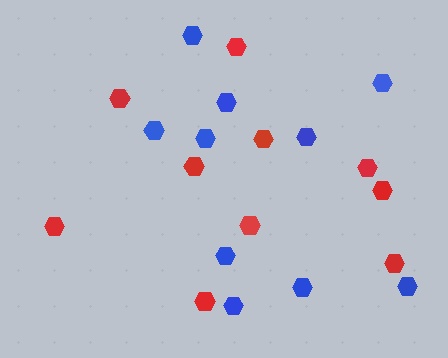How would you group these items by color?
There are 2 groups: one group of red hexagons (10) and one group of blue hexagons (10).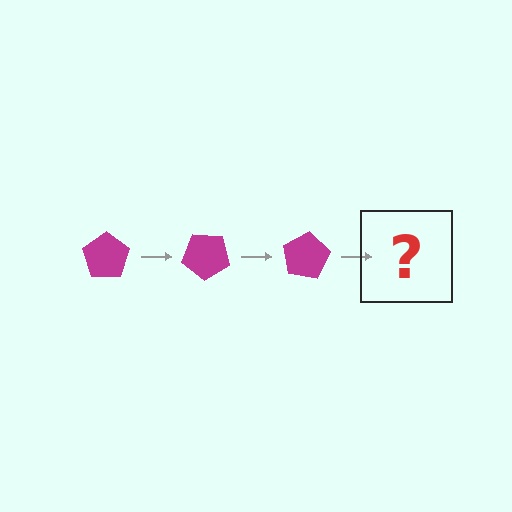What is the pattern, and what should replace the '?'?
The pattern is that the pentagon rotates 40 degrees each step. The '?' should be a magenta pentagon rotated 120 degrees.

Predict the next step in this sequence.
The next step is a magenta pentagon rotated 120 degrees.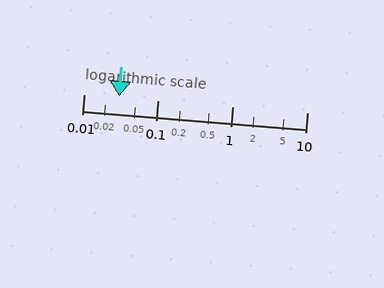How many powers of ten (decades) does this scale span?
The scale spans 3 decades, from 0.01 to 10.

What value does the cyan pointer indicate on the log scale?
The pointer indicates approximately 0.03.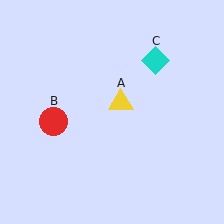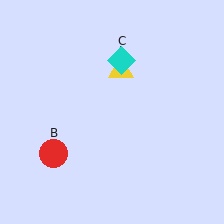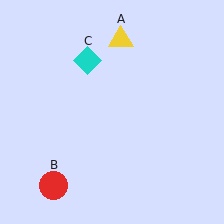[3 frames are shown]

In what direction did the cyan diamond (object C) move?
The cyan diamond (object C) moved left.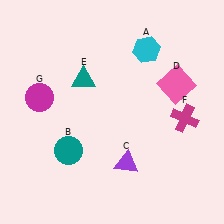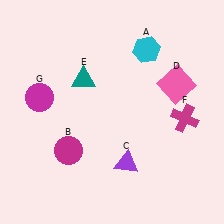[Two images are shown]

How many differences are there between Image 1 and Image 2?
There is 1 difference between the two images.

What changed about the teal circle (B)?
In Image 1, B is teal. In Image 2, it changed to magenta.